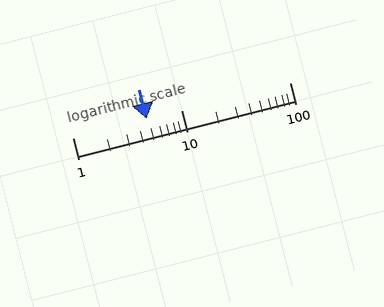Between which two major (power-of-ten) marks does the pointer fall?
The pointer is between 1 and 10.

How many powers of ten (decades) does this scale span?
The scale spans 2 decades, from 1 to 100.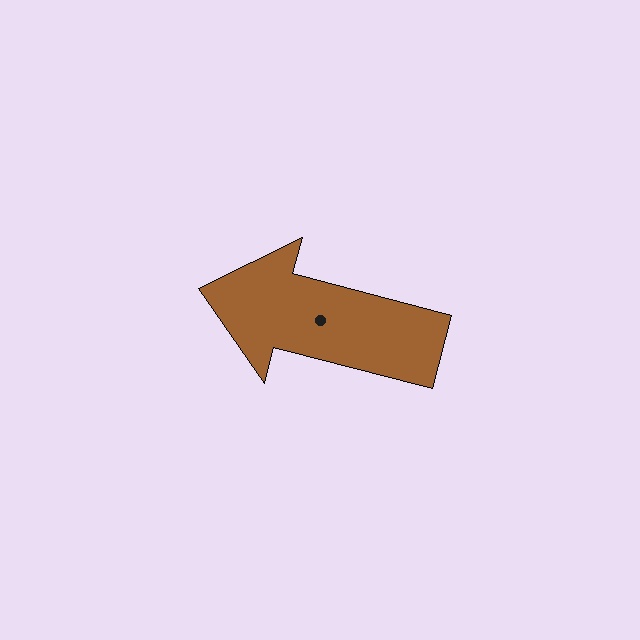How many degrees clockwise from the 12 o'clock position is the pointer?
Approximately 285 degrees.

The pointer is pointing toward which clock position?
Roughly 9 o'clock.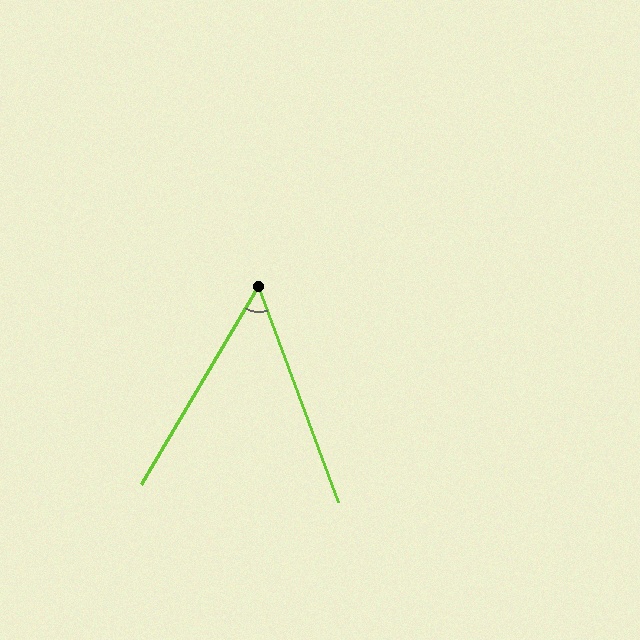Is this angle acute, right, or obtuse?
It is acute.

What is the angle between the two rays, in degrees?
Approximately 51 degrees.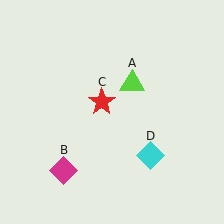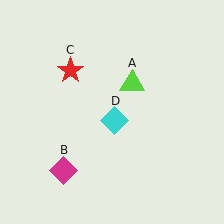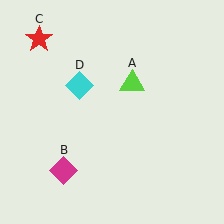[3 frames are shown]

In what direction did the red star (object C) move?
The red star (object C) moved up and to the left.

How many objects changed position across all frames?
2 objects changed position: red star (object C), cyan diamond (object D).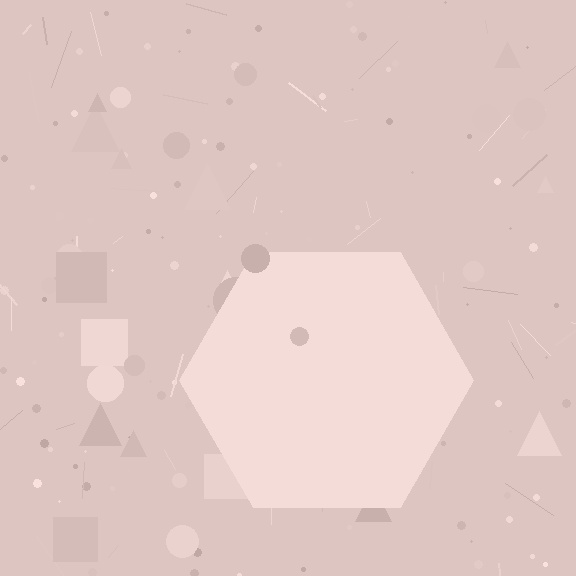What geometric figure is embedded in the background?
A hexagon is embedded in the background.